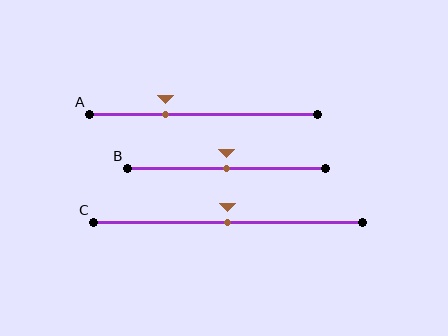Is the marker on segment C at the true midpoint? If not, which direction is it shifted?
Yes, the marker on segment C is at the true midpoint.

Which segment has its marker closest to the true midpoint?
Segment B has its marker closest to the true midpoint.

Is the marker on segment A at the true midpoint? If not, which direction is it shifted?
No, the marker on segment A is shifted to the left by about 17% of the segment length.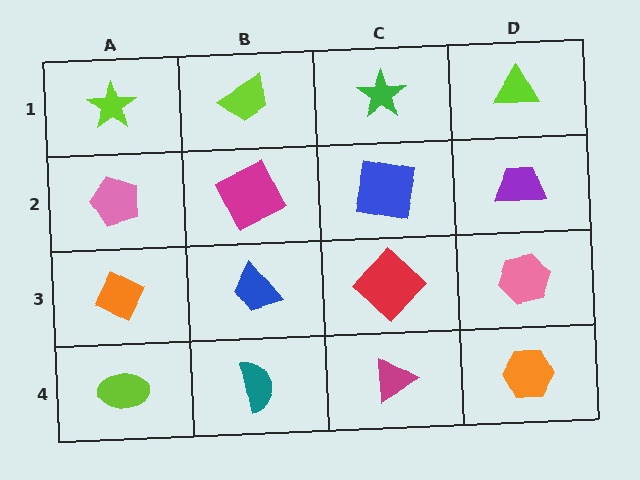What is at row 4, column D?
An orange hexagon.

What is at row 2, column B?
A magenta square.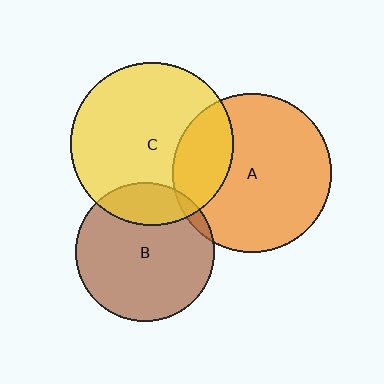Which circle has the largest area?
Circle C (yellow).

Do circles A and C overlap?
Yes.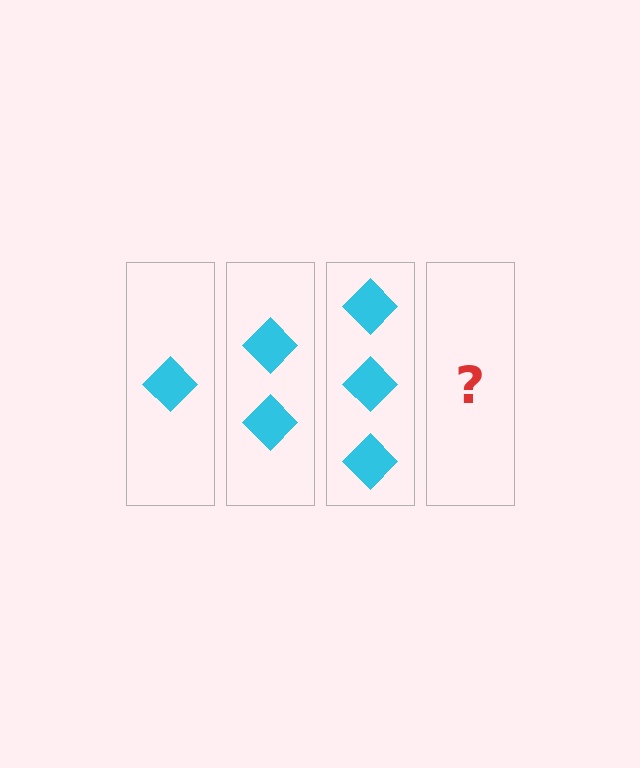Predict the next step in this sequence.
The next step is 4 diamonds.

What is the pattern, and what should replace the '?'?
The pattern is that each step adds one more diamond. The '?' should be 4 diamonds.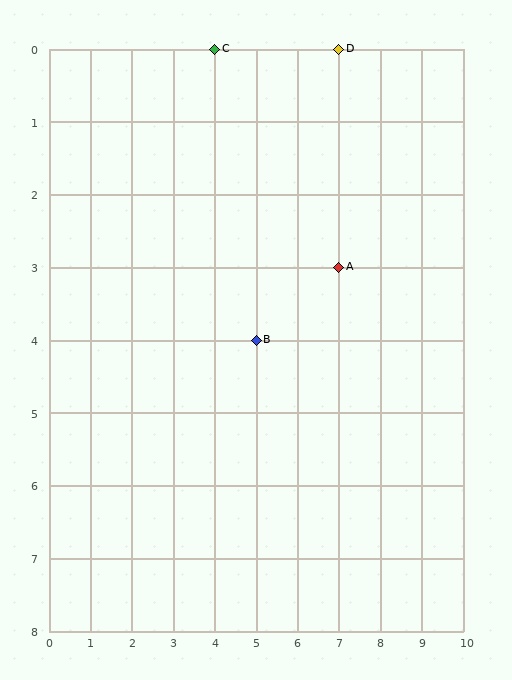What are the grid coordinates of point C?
Point C is at grid coordinates (4, 0).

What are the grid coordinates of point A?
Point A is at grid coordinates (7, 3).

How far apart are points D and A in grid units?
Points D and A are 3 rows apart.